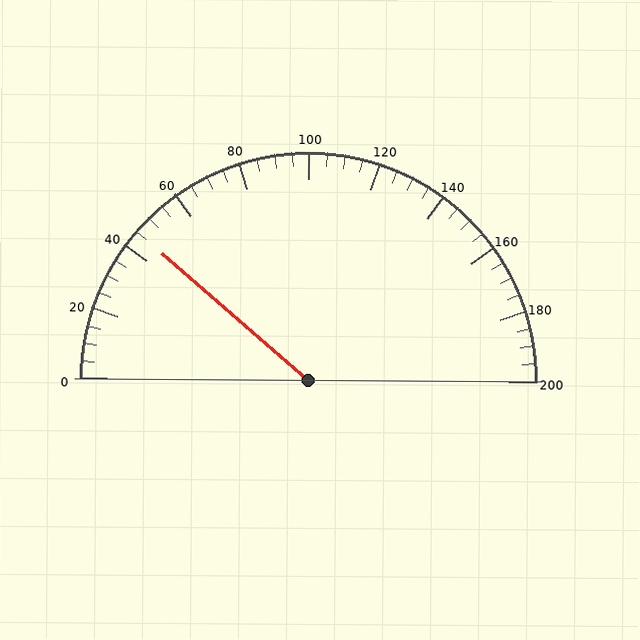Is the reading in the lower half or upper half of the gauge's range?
The reading is in the lower half of the range (0 to 200).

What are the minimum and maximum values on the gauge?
The gauge ranges from 0 to 200.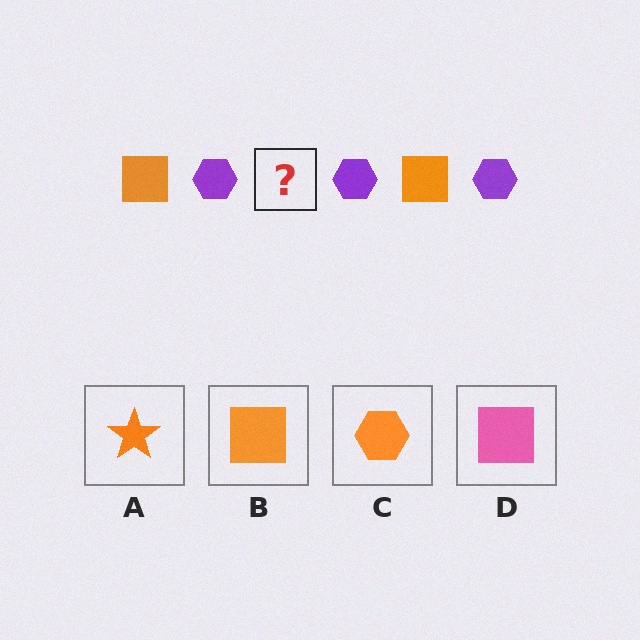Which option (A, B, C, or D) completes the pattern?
B.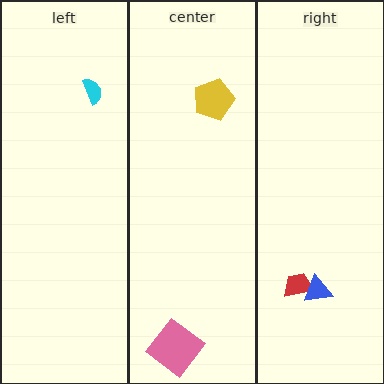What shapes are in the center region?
The pink diamond, the yellow pentagon.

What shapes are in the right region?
The red trapezoid, the blue triangle.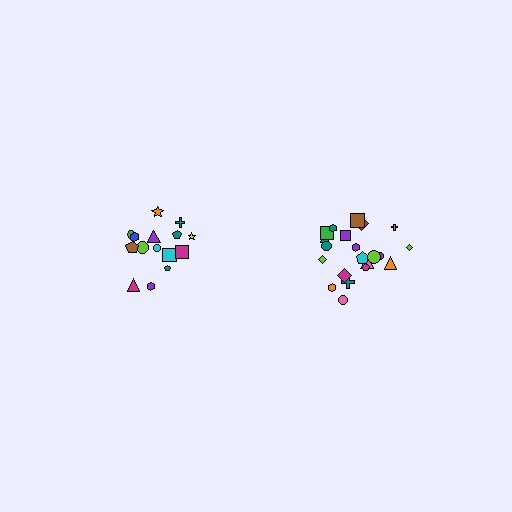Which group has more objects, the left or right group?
The right group.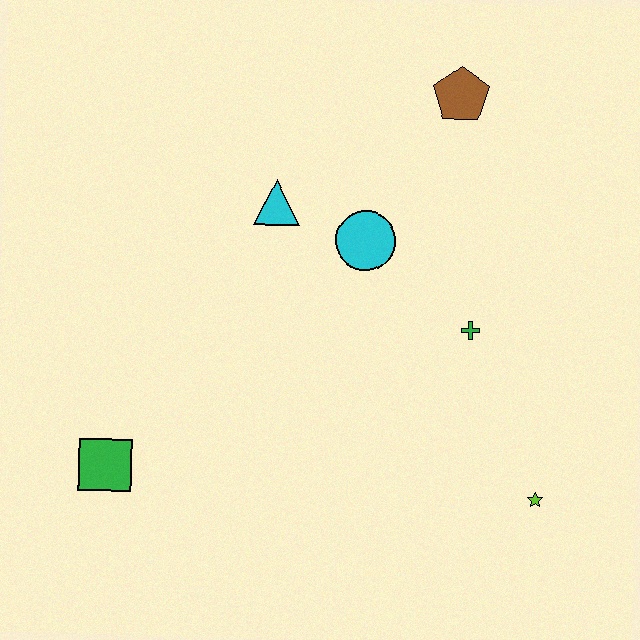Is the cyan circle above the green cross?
Yes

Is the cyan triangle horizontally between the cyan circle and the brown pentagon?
No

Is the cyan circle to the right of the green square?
Yes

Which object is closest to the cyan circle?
The cyan triangle is closest to the cyan circle.